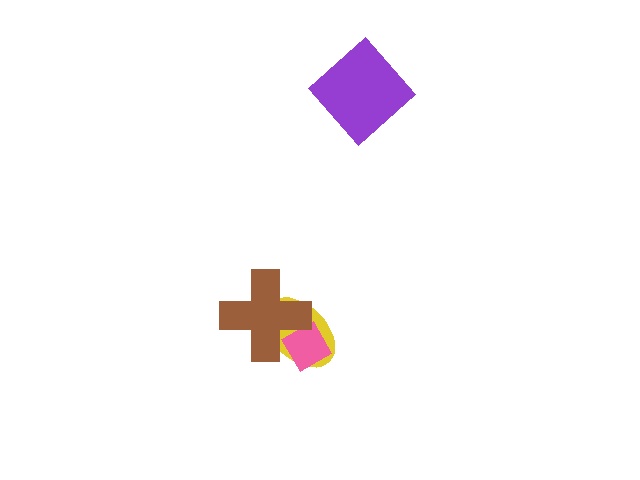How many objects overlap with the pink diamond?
2 objects overlap with the pink diamond.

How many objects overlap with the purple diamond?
0 objects overlap with the purple diamond.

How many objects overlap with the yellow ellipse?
2 objects overlap with the yellow ellipse.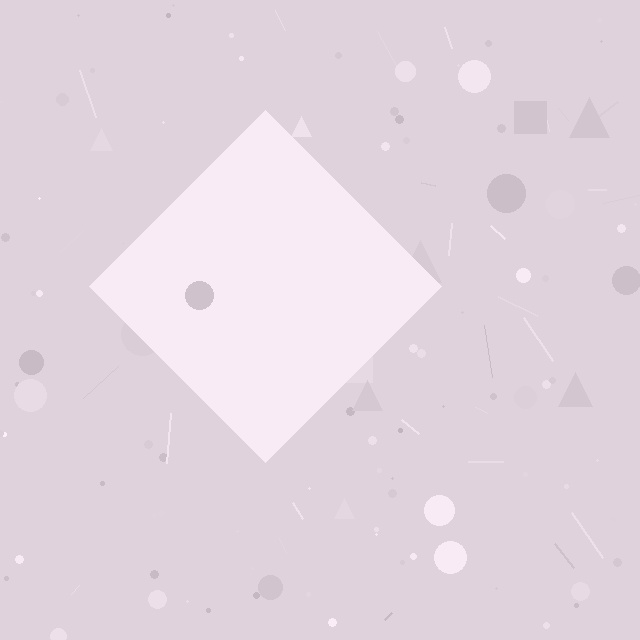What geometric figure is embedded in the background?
A diamond is embedded in the background.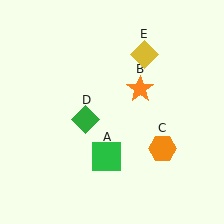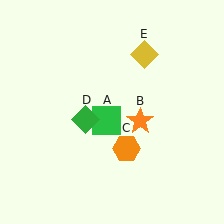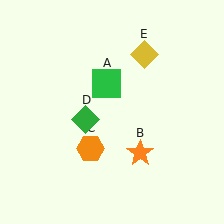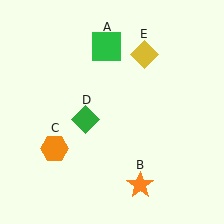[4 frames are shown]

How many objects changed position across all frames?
3 objects changed position: green square (object A), orange star (object B), orange hexagon (object C).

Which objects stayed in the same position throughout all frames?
Green diamond (object D) and yellow diamond (object E) remained stationary.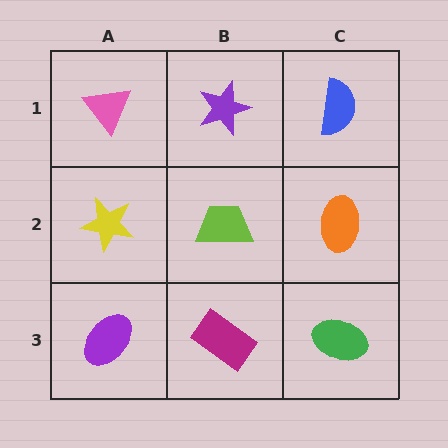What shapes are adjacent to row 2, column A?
A pink triangle (row 1, column A), a purple ellipse (row 3, column A), a lime trapezoid (row 2, column B).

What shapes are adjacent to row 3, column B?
A lime trapezoid (row 2, column B), a purple ellipse (row 3, column A), a green ellipse (row 3, column C).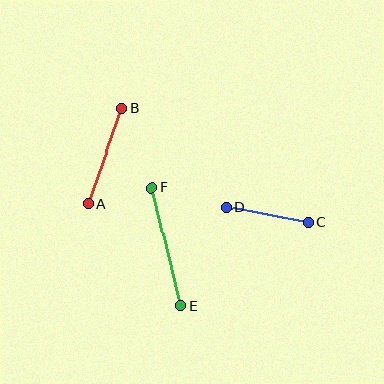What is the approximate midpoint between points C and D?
The midpoint is at approximately (267, 215) pixels.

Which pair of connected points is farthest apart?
Points E and F are farthest apart.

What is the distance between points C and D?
The distance is approximately 84 pixels.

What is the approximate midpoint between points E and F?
The midpoint is at approximately (166, 247) pixels.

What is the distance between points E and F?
The distance is approximately 122 pixels.